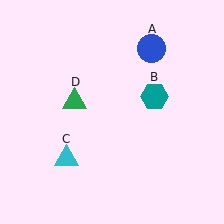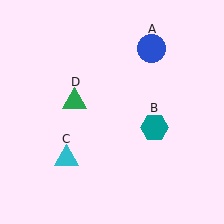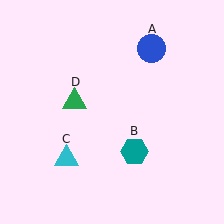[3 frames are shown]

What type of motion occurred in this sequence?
The teal hexagon (object B) rotated clockwise around the center of the scene.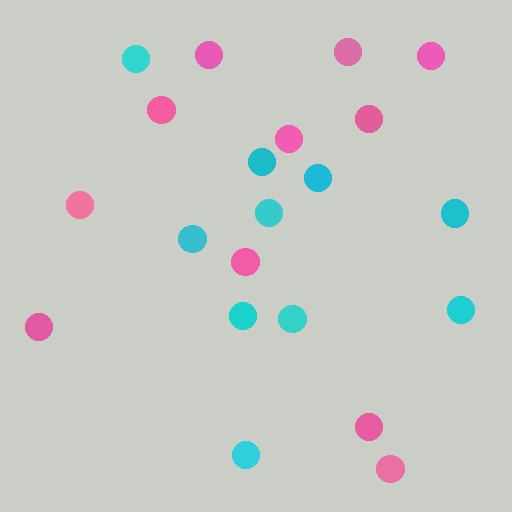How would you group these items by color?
There are 2 groups: one group of pink circles (11) and one group of cyan circles (10).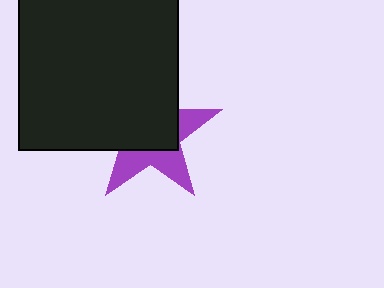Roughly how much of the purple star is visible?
A small part of it is visible (roughly 40%).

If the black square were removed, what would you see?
You would see the complete purple star.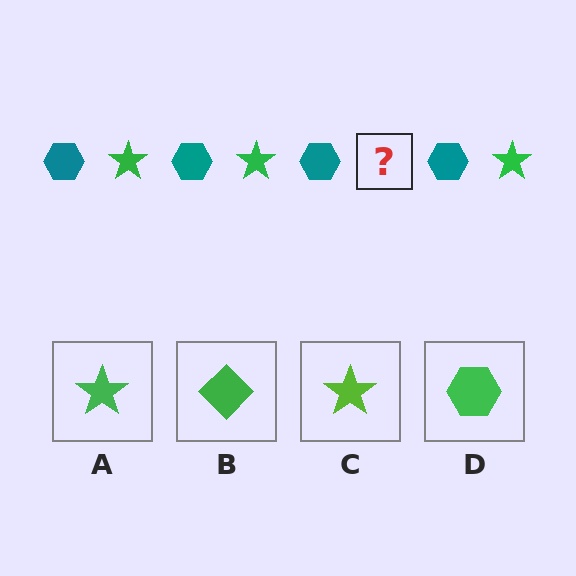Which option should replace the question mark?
Option A.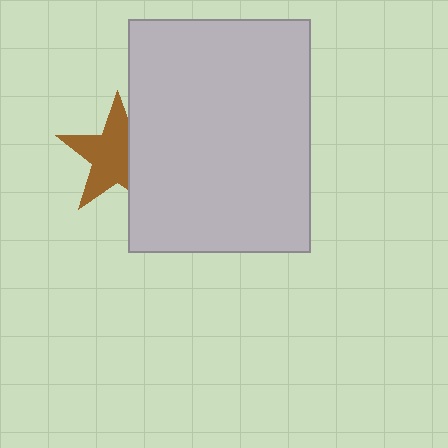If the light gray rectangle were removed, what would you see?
You would see the complete brown star.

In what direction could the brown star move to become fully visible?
The brown star could move left. That would shift it out from behind the light gray rectangle entirely.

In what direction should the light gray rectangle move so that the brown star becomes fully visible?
The light gray rectangle should move right. That is the shortest direction to clear the overlap and leave the brown star fully visible.